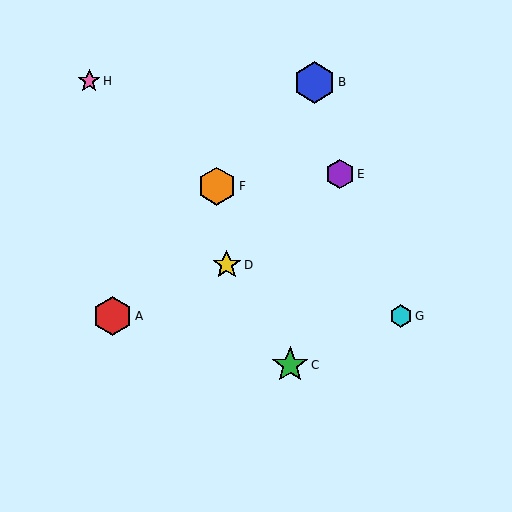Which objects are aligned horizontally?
Objects A, G are aligned horizontally.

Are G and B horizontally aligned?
No, G is at y≈316 and B is at y≈82.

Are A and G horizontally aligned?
Yes, both are at y≈316.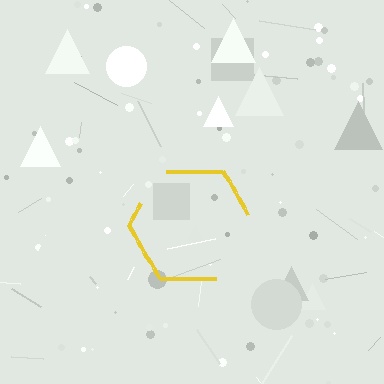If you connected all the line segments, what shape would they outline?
They would outline a hexagon.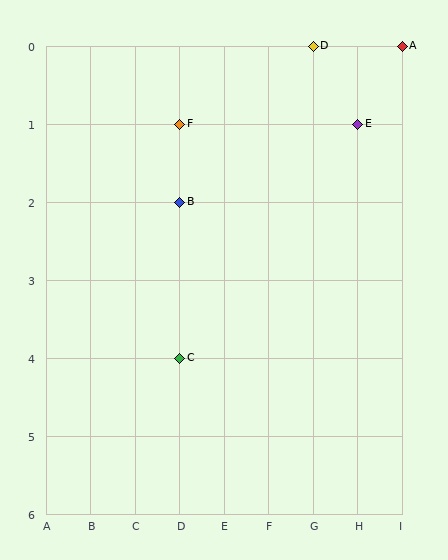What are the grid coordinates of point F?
Point F is at grid coordinates (D, 1).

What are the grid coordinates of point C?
Point C is at grid coordinates (D, 4).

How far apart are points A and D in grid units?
Points A and D are 2 columns apart.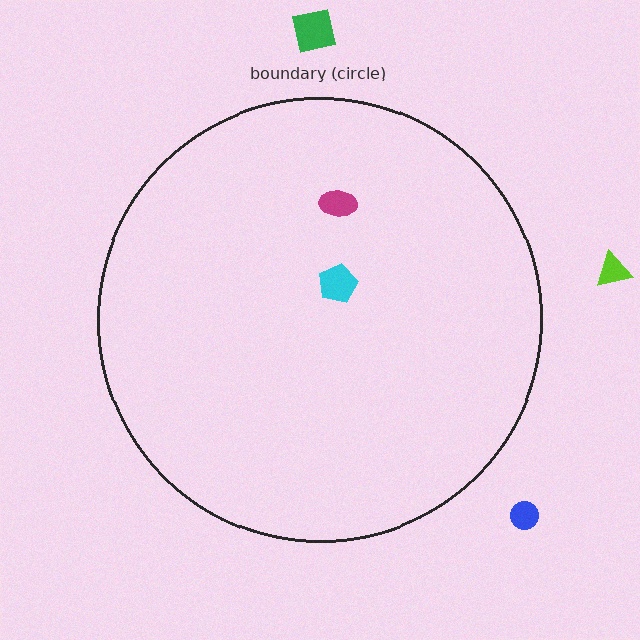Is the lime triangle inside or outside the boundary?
Outside.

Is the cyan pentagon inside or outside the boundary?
Inside.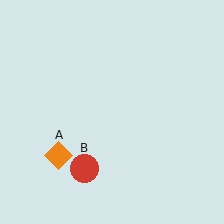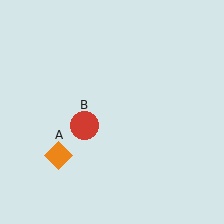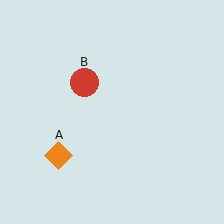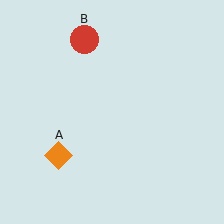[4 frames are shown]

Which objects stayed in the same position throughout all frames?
Orange diamond (object A) remained stationary.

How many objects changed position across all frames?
1 object changed position: red circle (object B).